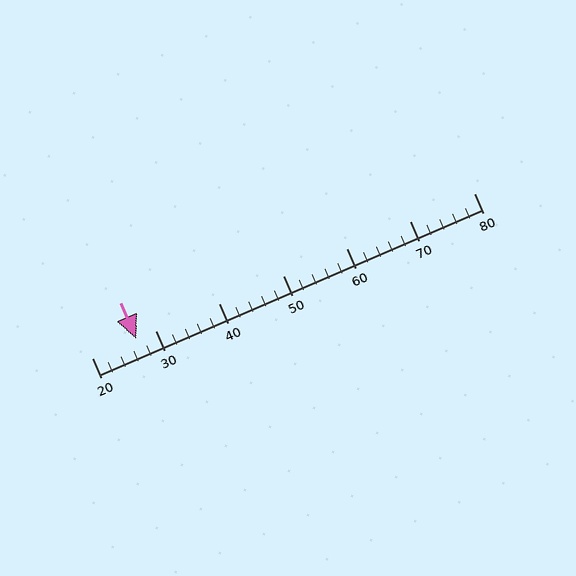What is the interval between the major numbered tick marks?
The major tick marks are spaced 10 units apart.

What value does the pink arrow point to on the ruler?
The pink arrow points to approximately 27.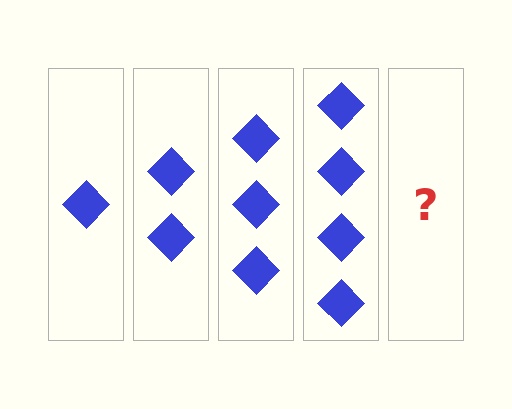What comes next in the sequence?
The next element should be 5 diamonds.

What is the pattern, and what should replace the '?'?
The pattern is that each step adds one more diamond. The '?' should be 5 diamonds.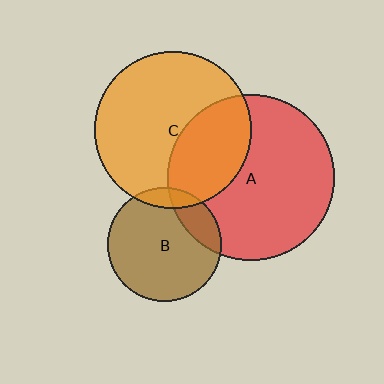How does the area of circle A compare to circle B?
Approximately 2.1 times.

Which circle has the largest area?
Circle A (red).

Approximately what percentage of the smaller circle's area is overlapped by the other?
Approximately 20%.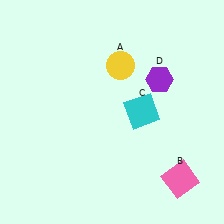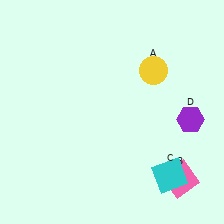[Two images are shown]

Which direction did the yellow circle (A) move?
The yellow circle (A) moved right.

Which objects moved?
The objects that moved are: the yellow circle (A), the cyan square (C), the purple hexagon (D).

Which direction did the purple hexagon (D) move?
The purple hexagon (D) moved down.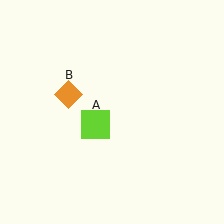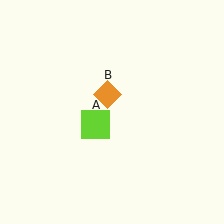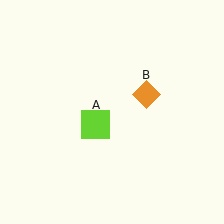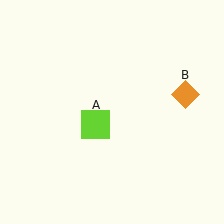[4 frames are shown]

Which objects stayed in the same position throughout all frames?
Lime square (object A) remained stationary.